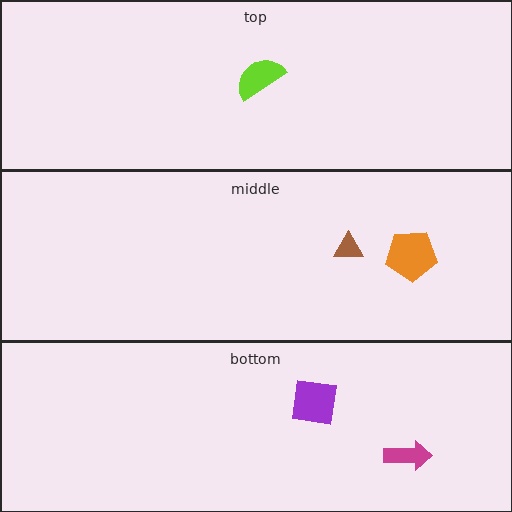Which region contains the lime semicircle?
The top region.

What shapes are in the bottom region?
The purple square, the magenta arrow.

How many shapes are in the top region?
1.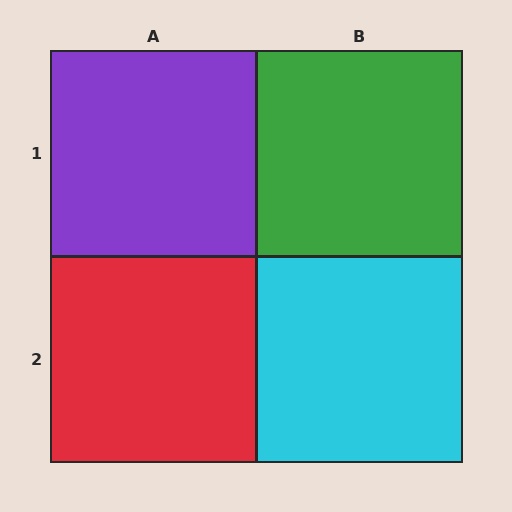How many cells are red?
1 cell is red.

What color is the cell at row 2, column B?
Cyan.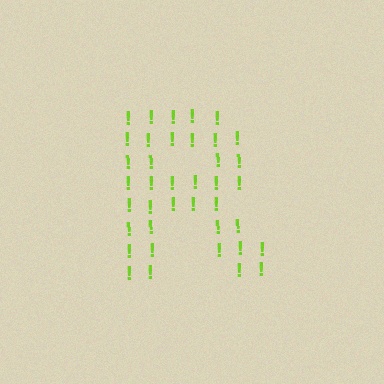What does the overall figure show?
The overall figure shows the letter R.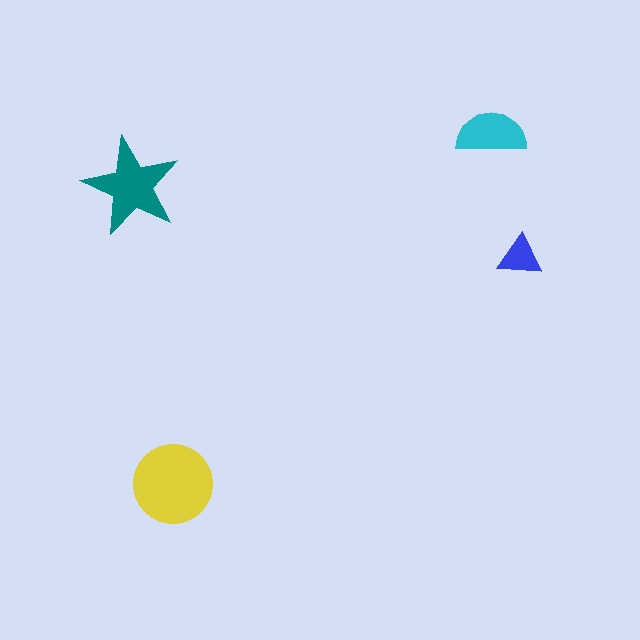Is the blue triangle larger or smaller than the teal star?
Smaller.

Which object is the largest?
The yellow circle.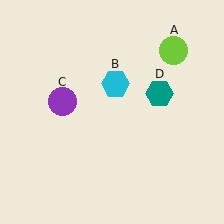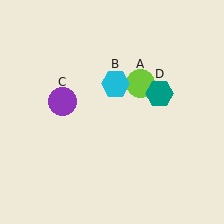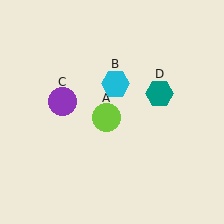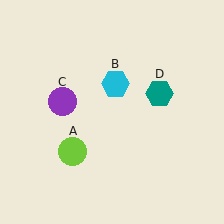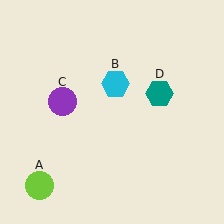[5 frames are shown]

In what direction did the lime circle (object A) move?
The lime circle (object A) moved down and to the left.